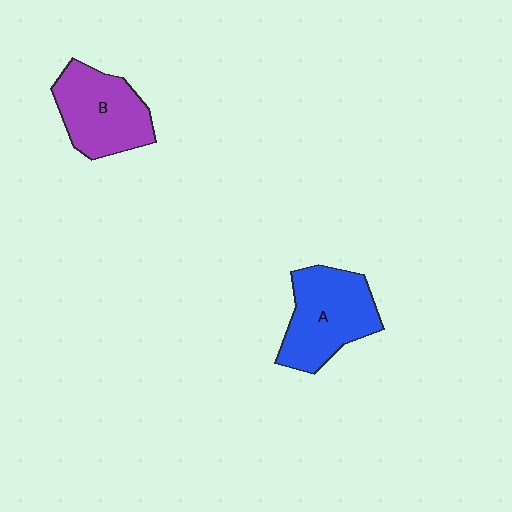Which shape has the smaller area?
Shape B (purple).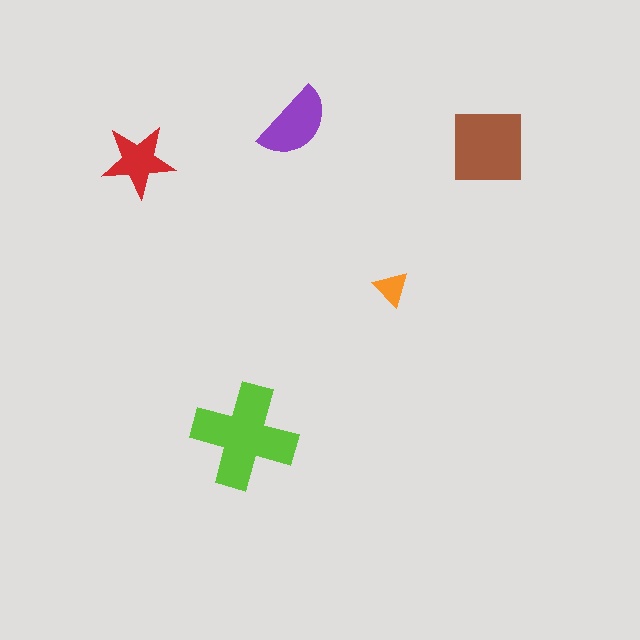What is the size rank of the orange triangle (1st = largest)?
5th.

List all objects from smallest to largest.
The orange triangle, the red star, the purple semicircle, the brown square, the lime cross.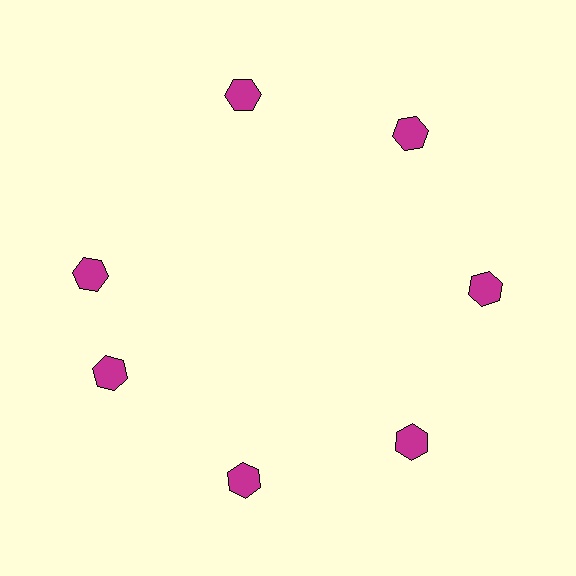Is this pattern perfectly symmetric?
No. The 7 magenta hexagons are arranged in a ring, but one element near the 10 o'clock position is rotated out of alignment along the ring, breaking the 7-fold rotational symmetry.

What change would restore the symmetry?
The symmetry would be restored by rotating it back into even spacing with its neighbors so that all 7 hexagons sit at equal angles and equal distance from the center.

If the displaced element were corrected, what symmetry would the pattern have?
It would have 7-fold rotational symmetry — the pattern would map onto itself every 51 degrees.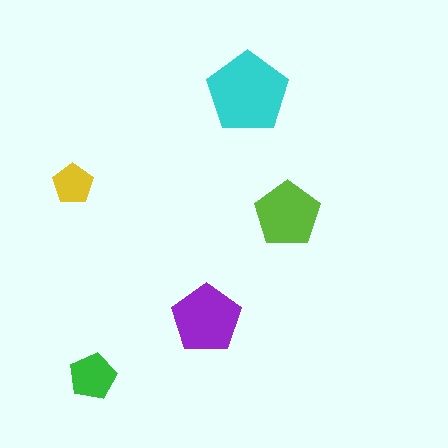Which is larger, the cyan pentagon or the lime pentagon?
The cyan one.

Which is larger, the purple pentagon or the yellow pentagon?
The purple one.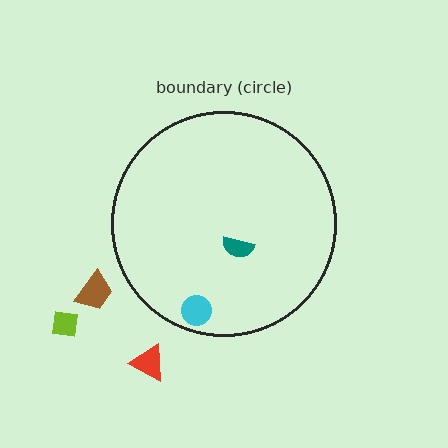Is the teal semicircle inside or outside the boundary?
Inside.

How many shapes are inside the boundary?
2 inside, 3 outside.